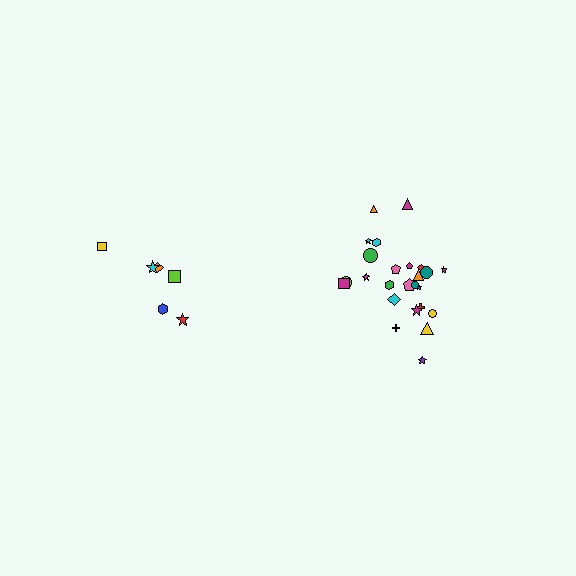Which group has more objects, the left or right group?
The right group.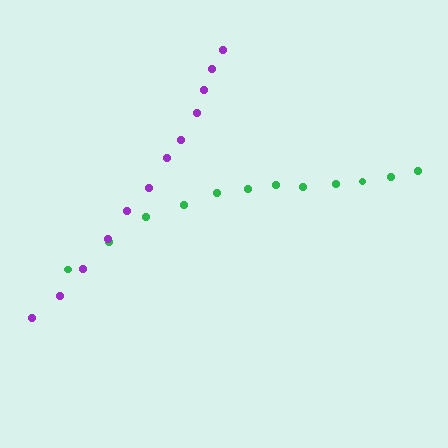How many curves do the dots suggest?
There are 2 distinct paths.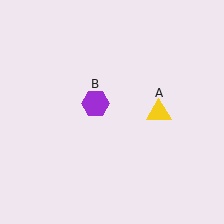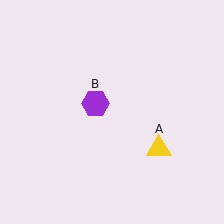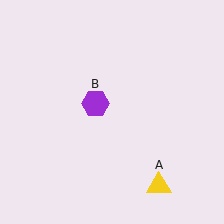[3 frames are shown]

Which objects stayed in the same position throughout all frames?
Purple hexagon (object B) remained stationary.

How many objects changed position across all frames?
1 object changed position: yellow triangle (object A).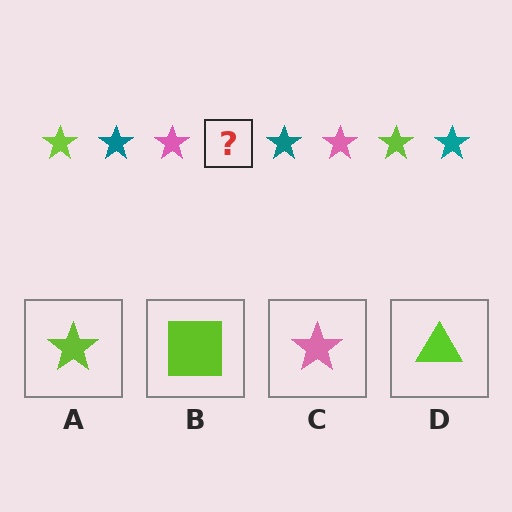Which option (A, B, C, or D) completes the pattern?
A.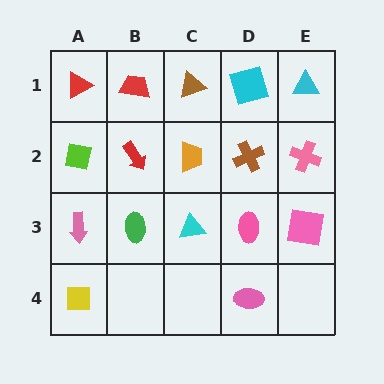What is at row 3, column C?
A cyan triangle.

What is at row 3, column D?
A pink ellipse.